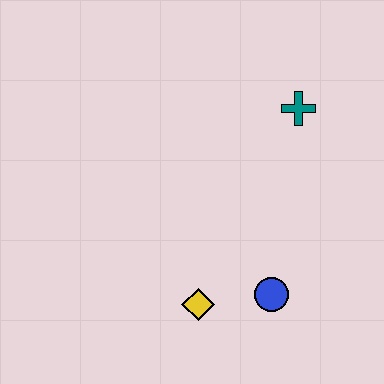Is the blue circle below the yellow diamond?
No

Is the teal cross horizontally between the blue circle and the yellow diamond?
No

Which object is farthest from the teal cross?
The yellow diamond is farthest from the teal cross.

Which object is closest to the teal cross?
The blue circle is closest to the teal cross.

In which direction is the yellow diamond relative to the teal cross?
The yellow diamond is below the teal cross.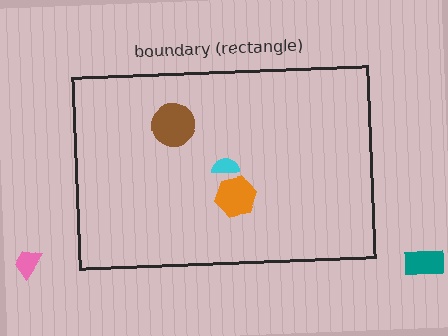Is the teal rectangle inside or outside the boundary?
Outside.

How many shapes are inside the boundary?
3 inside, 2 outside.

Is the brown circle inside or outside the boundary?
Inside.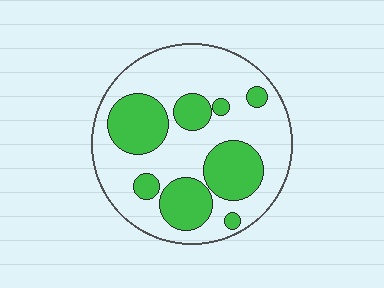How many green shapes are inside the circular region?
8.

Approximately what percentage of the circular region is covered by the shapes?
Approximately 35%.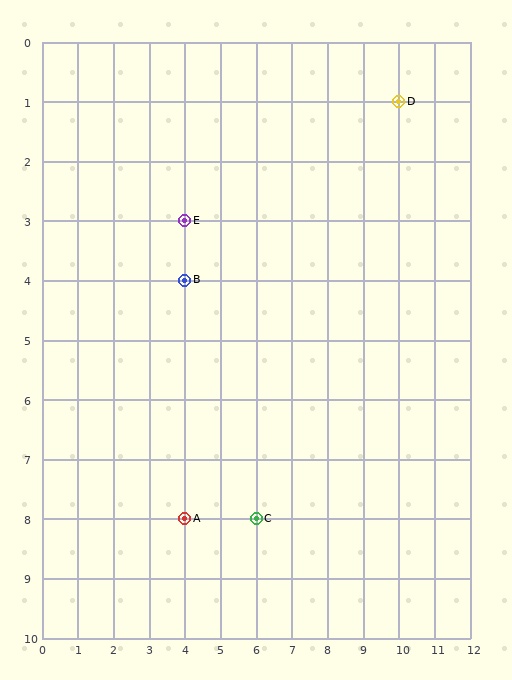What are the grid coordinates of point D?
Point D is at grid coordinates (10, 1).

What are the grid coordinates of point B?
Point B is at grid coordinates (4, 4).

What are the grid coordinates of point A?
Point A is at grid coordinates (4, 8).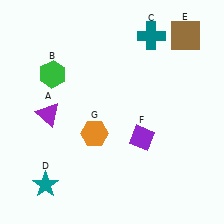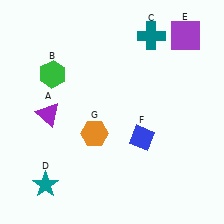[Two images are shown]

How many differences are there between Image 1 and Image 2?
There are 2 differences between the two images.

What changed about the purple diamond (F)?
In Image 1, F is purple. In Image 2, it changed to blue.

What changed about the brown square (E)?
In Image 1, E is brown. In Image 2, it changed to purple.